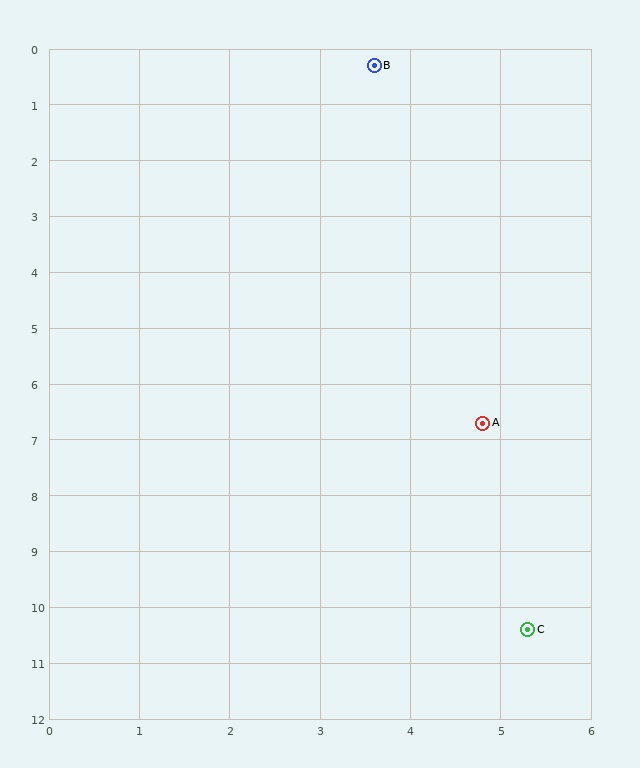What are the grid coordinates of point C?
Point C is at approximately (5.3, 10.4).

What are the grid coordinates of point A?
Point A is at approximately (4.8, 6.7).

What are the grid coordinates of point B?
Point B is at approximately (3.6, 0.3).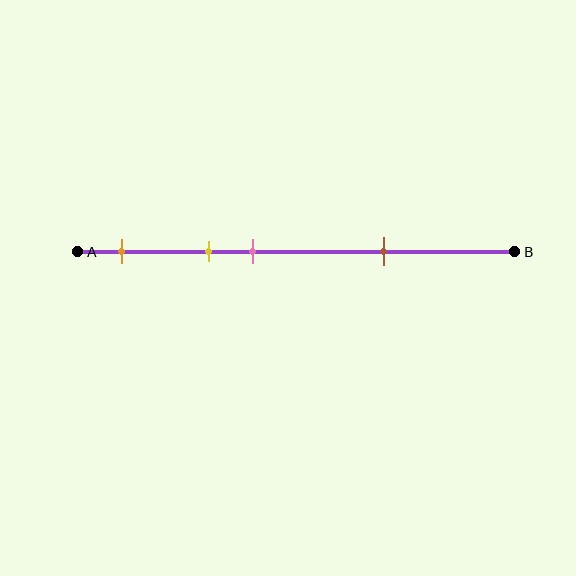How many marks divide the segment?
There are 4 marks dividing the segment.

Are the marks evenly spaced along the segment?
No, the marks are not evenly spaced.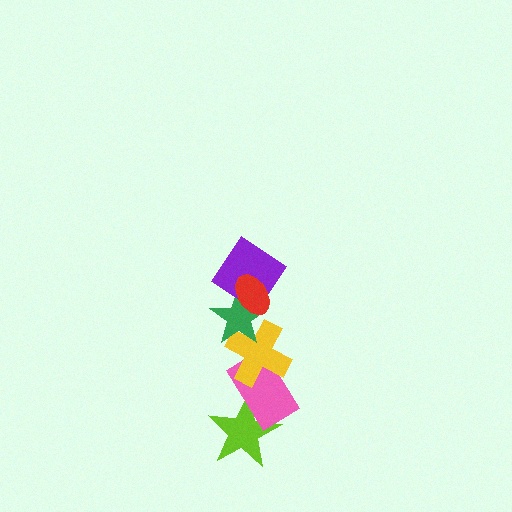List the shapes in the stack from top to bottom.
From top to bottom: the red ellipse, the purple diamond, the green star, the yellow cross, the pink rectangle, the lime star.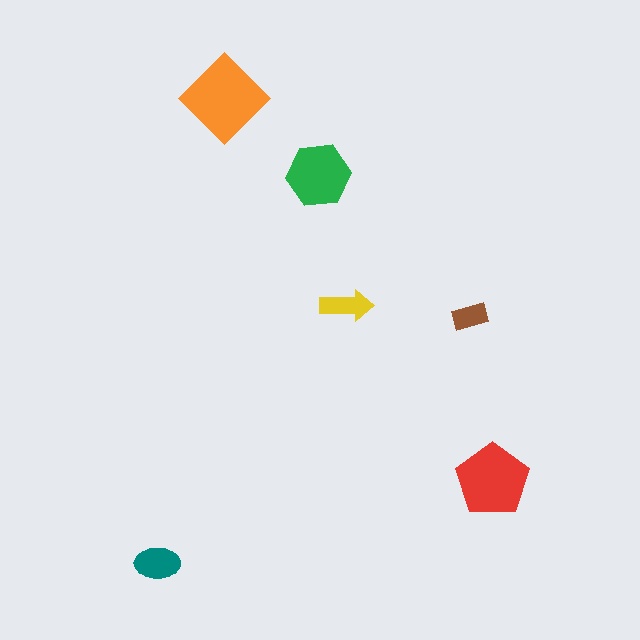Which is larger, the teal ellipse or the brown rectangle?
The teal ellipse.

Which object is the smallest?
The brown rectangle.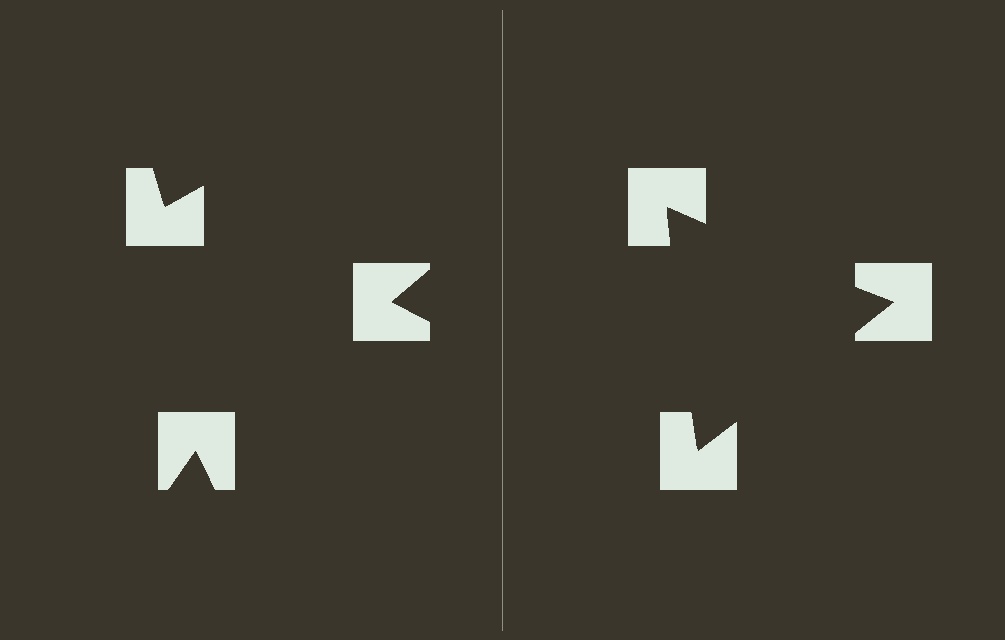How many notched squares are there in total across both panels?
6 — 3 on each side.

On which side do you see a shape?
An illusory triangle appears on the right side. On the left side the wedge cuts are rotated, so no coherent shape forms.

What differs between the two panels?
The notched squares are positioned identically on both sides; only the wedge orientations differ. On the right they align to a triangle; on the left they are misaligned.